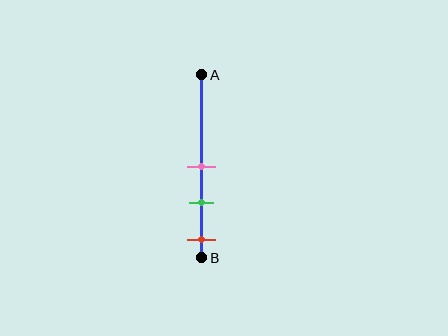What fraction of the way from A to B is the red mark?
The red mark is approximately 90% (0.9) of the way from A to B.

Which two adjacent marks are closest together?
The pink and green marks are the closest adjacent pair.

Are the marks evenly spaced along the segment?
Yes, the marks are approximately evenly spaced.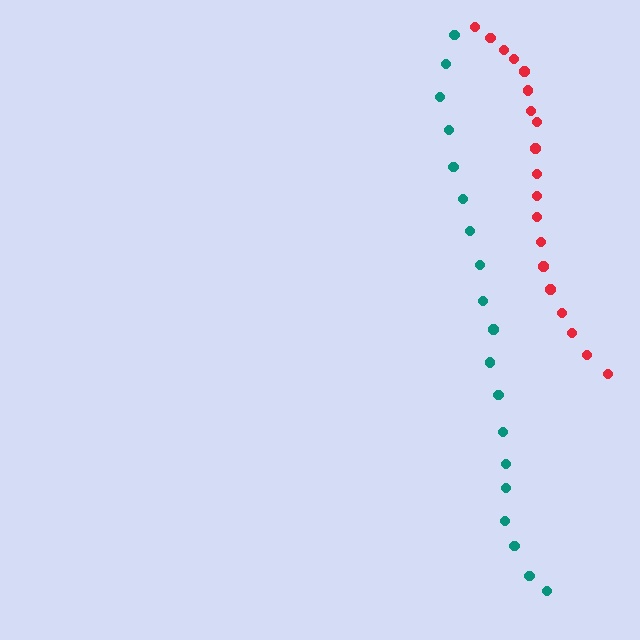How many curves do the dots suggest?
There are 2 distinct paths.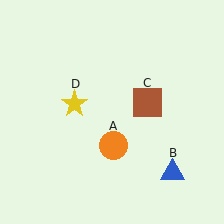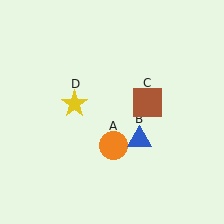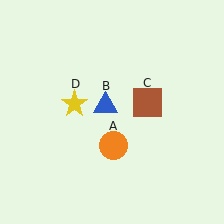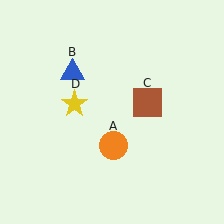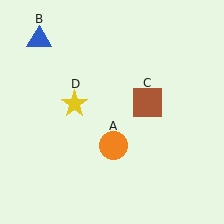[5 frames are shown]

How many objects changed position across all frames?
1 object changed position: blue triangle (object B).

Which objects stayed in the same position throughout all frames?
Orange circle (object A) and brown square (object C) and yellow star (object D) remained stationary.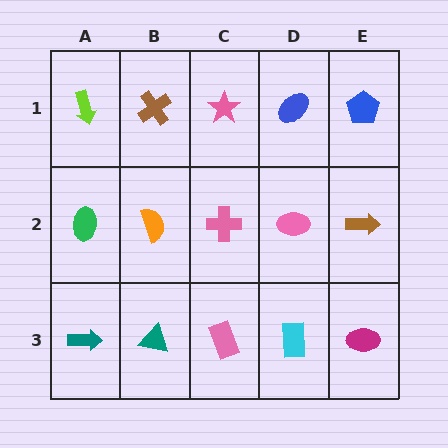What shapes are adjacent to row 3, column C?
A pink cross (row 2, column C), a teal triangle (row 3, column B), a cyan rectangle (row 3, column D).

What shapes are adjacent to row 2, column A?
A lime arrow (row 1, column A), a teal arrow (row 3, column A), an orange semicircle (row 2, column B).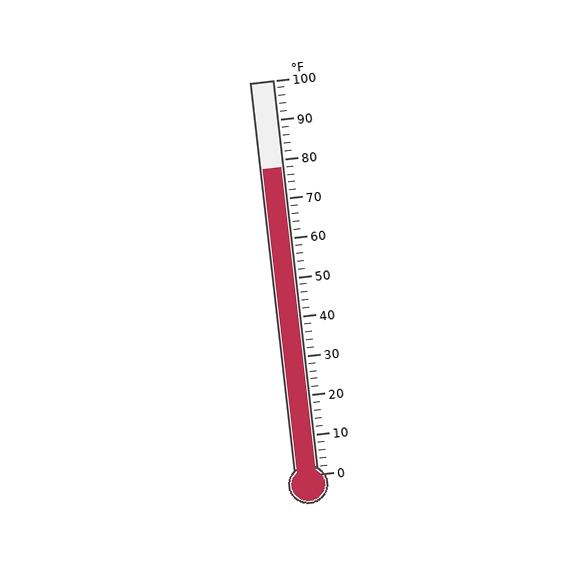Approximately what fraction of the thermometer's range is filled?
The thermometer is filled to approximately 80% of its range.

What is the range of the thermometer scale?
The thermometer scale ranges from 0°F to 100°F.